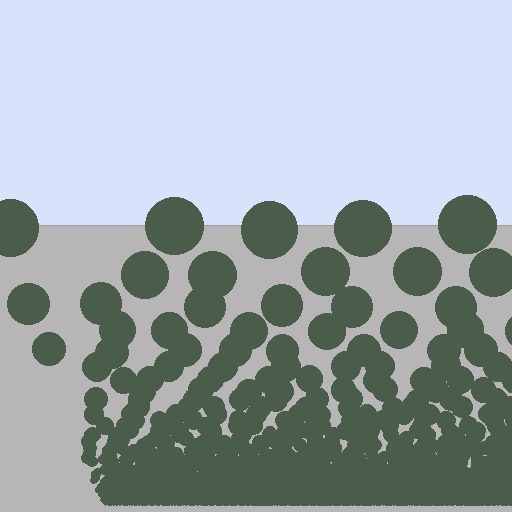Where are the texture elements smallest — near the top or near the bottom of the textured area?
Near the bottom.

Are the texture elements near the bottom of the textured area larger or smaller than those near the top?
Smaller. The gradient is inverted — elements near the bottom are smaller and denser.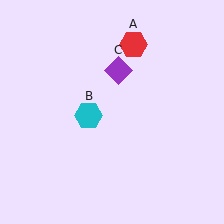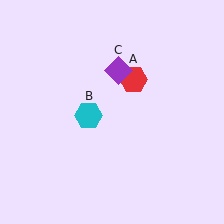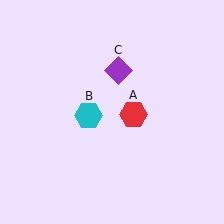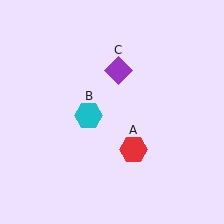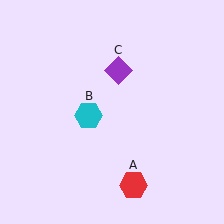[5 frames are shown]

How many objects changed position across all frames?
1 object changed position: red hexagon (object A).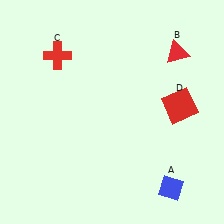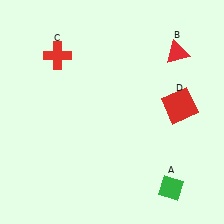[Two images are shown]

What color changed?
The diamond (A) changed from blue in Image 1 to green in Image 2.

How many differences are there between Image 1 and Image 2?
There is 1 difference between the two images.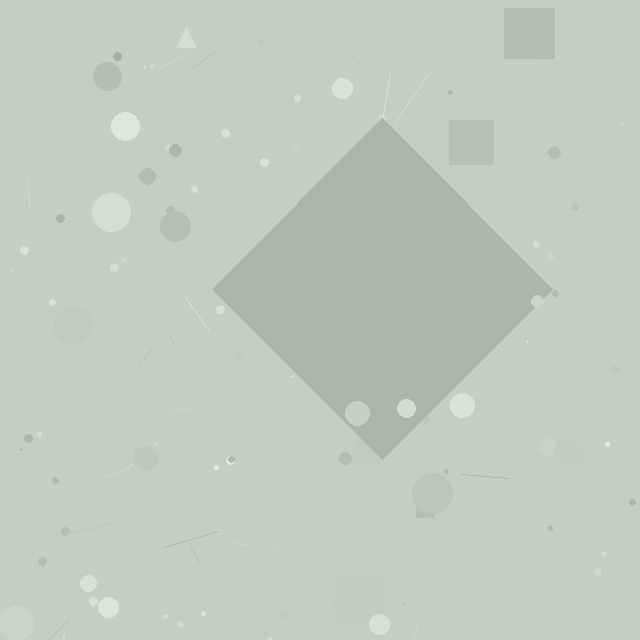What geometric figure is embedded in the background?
A diamond is embedded in the background.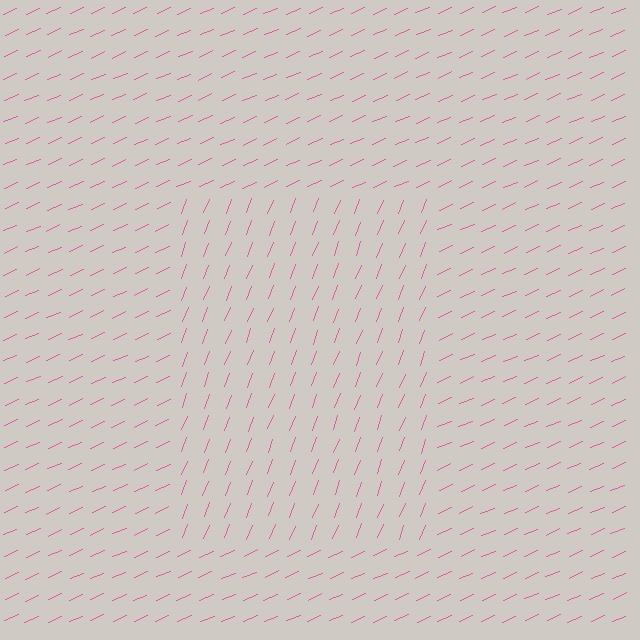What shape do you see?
I see a rectangle.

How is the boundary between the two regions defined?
The boundary is defined purely by a change in line orientation (approximately 45 degrees difference). All lines are the same color and thickness.